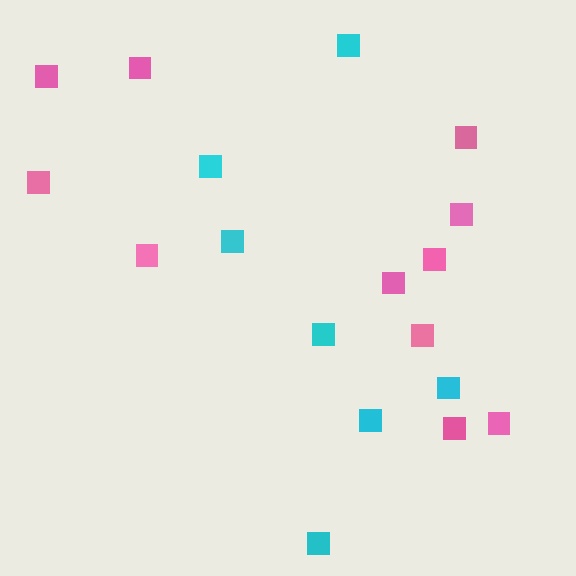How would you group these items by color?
There are 2 groups: one group of pink squares (11) and one group of cyan squares (7).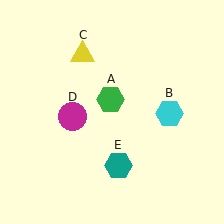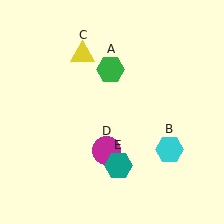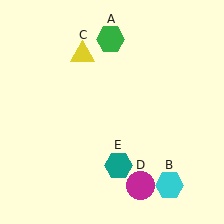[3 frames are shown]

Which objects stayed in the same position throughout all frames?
Yellow triangle (object C) and teal hexagon (object E) remained stationary.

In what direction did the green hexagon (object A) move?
The green hexagon (object A) moved up.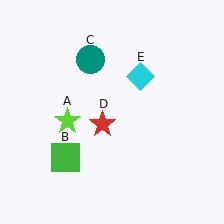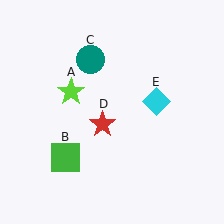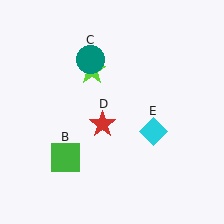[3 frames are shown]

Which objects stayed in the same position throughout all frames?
Green square (object B) and teal circle (object C) and red star (object D) remained stationary.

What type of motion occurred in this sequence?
The lime star (object A), cyan diamond (object E) rotated clockwise around the center of the scene.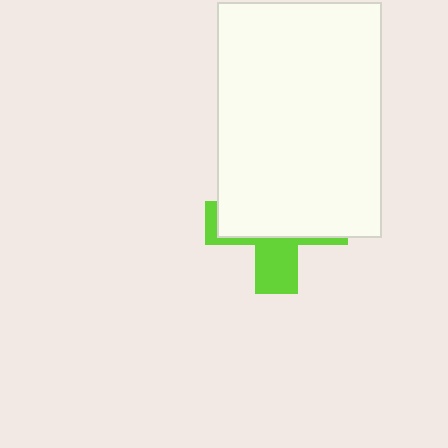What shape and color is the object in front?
The object in front is a white rectangle.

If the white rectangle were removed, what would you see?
You would see the complete lime cross.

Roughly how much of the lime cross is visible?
A small part of it is visible (roughly 35%).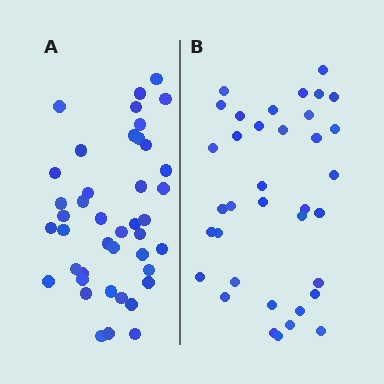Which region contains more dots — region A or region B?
Region A (the left region) has more dots.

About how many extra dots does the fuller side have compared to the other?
Region A has about 6 more dots than region B.